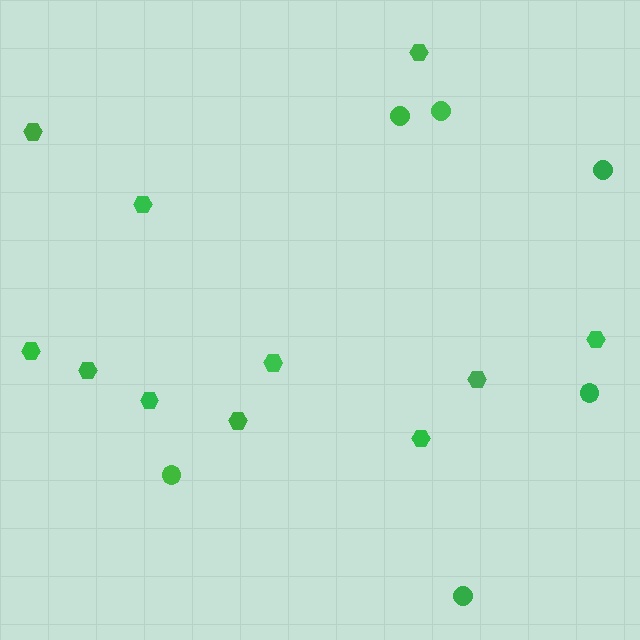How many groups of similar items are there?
There are 2 groups: one group of circles (6) and one group of hexagons (11).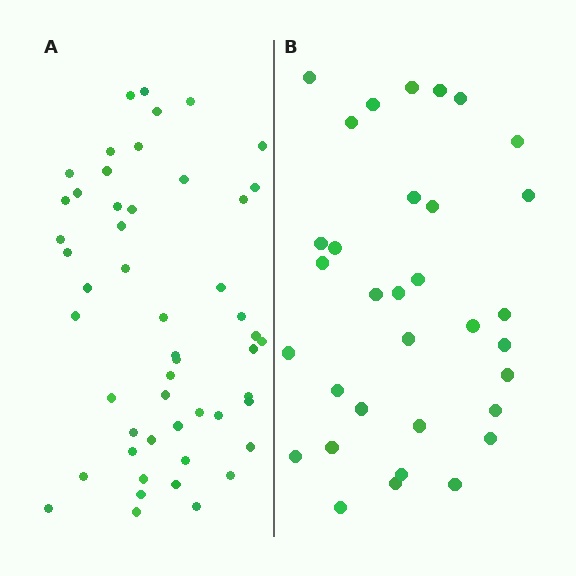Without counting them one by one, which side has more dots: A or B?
Region A (the left region) has more dots.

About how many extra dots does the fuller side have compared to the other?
Region A has approximately 20 more dots than region B.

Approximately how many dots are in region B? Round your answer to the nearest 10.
About 30 dots. (The exact count is 33, which rounds to 30.)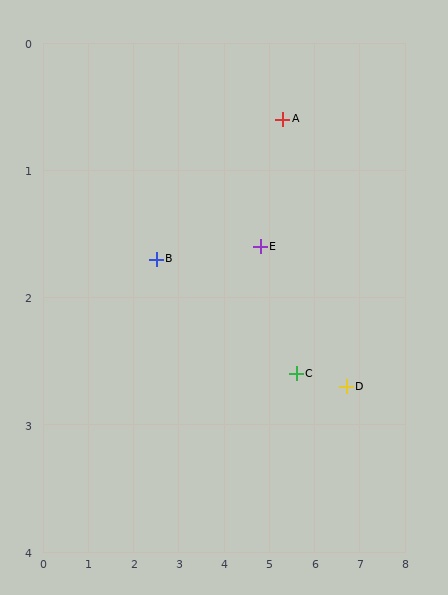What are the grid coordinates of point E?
Point E is at approximately (4.8, 1.6).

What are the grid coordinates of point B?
Point B is at approximately (2.5, 1.7).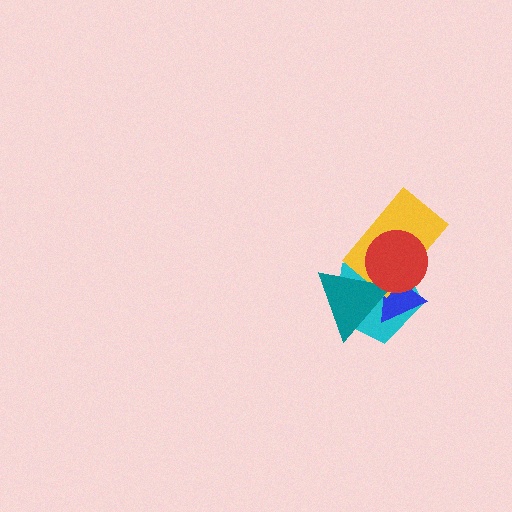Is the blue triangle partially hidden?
Yes, it is partially covered by another shape.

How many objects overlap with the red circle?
4 objects overlap with the red circle.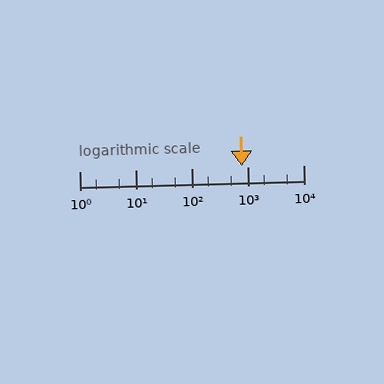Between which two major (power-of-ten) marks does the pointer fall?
The pointer is between 100 and 1000.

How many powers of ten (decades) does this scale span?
The scale spans 4 decades, from 1 to 10000.